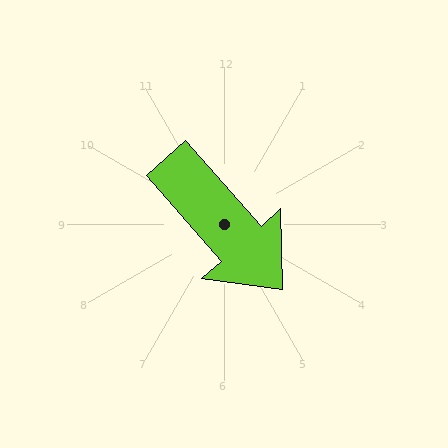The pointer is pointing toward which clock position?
Roughly 5 o'clock.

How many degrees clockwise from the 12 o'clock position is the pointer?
Approximately 139 degrees.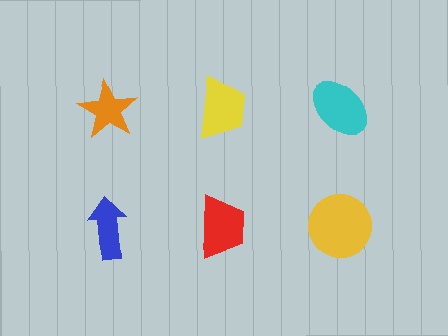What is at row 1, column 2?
A yellow trapezoid.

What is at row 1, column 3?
A cyan ellipse.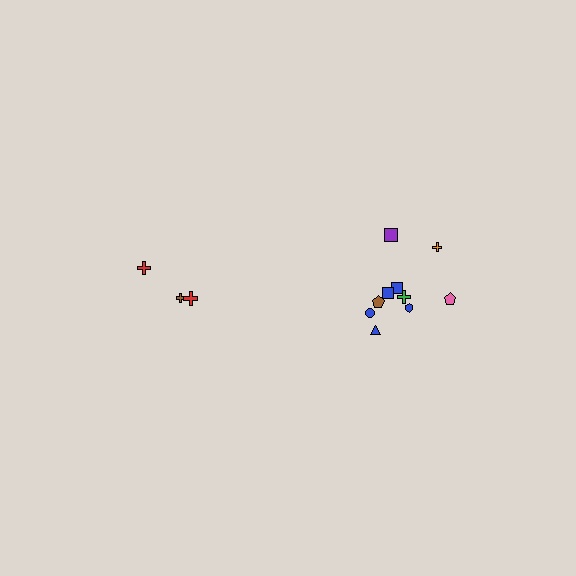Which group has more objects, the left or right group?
The right group.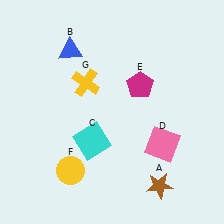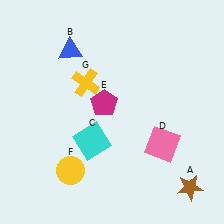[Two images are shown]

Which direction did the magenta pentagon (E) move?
The magenta pentagon (E) moved left.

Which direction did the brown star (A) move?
The brown star (A) moved right.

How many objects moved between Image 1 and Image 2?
2 objects moved between the two images.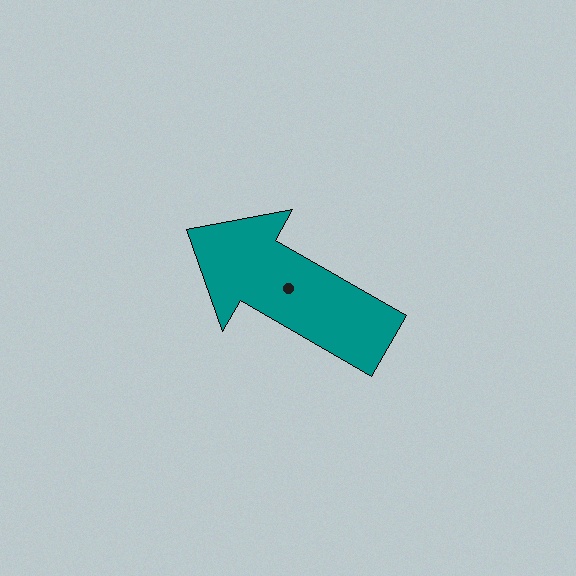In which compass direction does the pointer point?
Northwest.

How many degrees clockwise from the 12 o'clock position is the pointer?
Approximately 300 degrees.